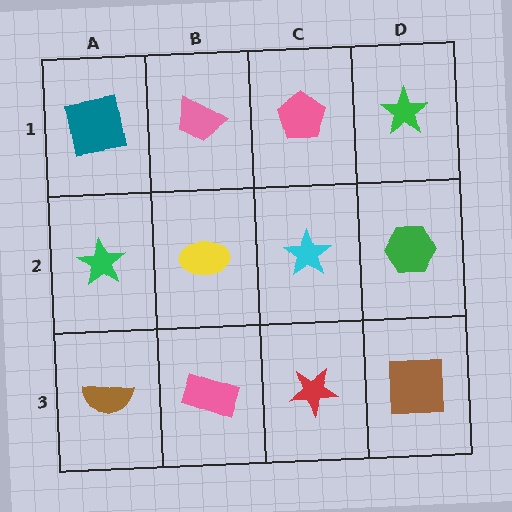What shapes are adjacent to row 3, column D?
A green hexagon (row 2, column D), a red star (row 3, column C).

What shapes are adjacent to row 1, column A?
A green star (row 2, column A), a pink trapezoid (row 1, column B).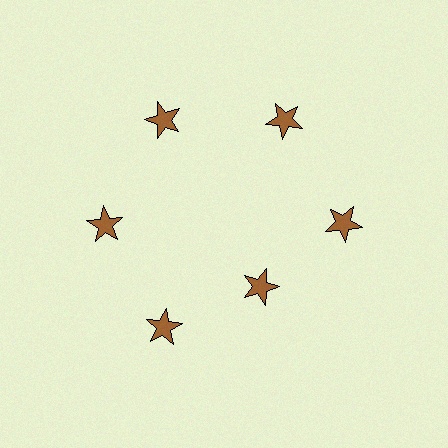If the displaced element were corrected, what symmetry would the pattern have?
It would have 6-fold rotational symmetry — the pattern would map onto itself every 60 degrees.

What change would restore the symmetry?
The symmetry would be restored by moving it outward, back onto the ring so that all 6 stars sit at equal angles and equal distance from the center.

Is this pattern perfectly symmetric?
No. The 6 brown stars are arranged in a ring, but one element near the 5 o'clock position is pulled inward toward the center, breaking the 6-fold rotational symmetry.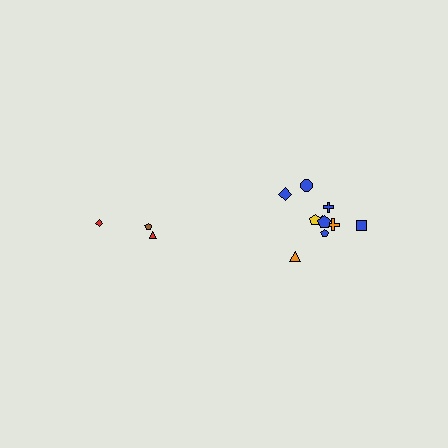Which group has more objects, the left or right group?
The right group.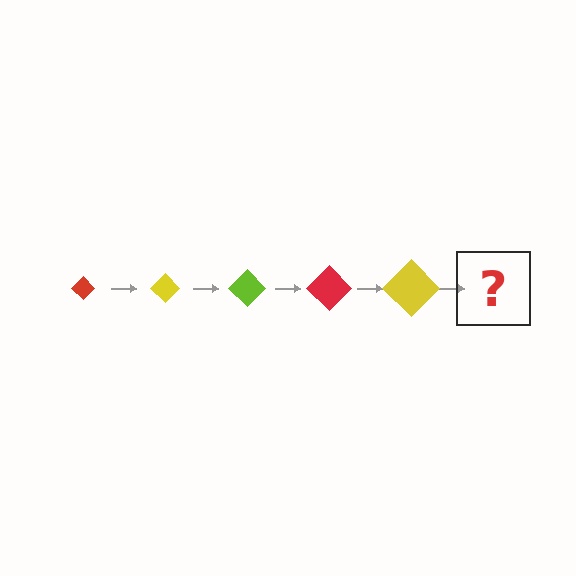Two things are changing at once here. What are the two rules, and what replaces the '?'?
The two rules are that the diamond grows larger each step and the color cycles through red, yellow, and lime. The '?' should be a lime diamond, larger than the previous one.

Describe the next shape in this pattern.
It should be a lime diamond, larger than the previous one.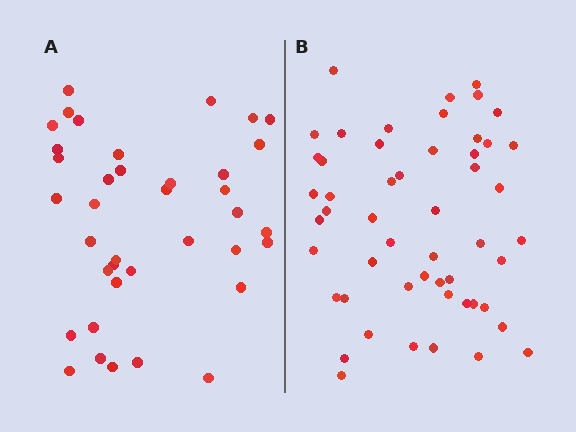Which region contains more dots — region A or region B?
Region B (the right region) has more dots.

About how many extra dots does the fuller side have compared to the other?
Region B has approximately 15 more dots than region A.